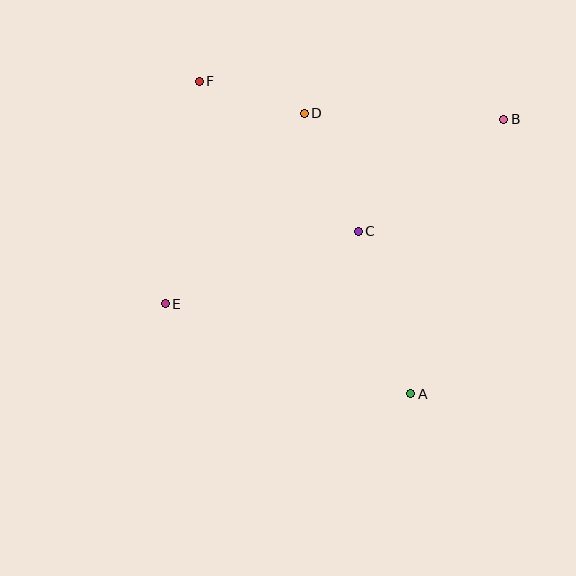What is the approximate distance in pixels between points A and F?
The distance between A and F is approximately 377 pixels.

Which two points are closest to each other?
Points D and F are closest to each other.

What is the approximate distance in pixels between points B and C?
The distance between B and C is approximately 184 pixels.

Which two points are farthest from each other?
Points B and E are farthest from each other.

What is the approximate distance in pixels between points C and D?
The distance between C and D is approximately 129 pixels.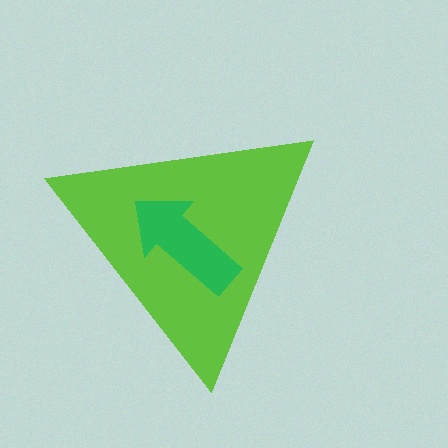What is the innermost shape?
The green arrow.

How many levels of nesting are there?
2.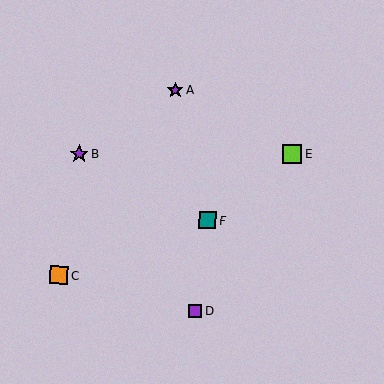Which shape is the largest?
The lime square (labeled E) is the largest.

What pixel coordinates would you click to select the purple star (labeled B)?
Click at (79, 154) to select the purple star B.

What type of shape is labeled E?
Shape E is a lime square.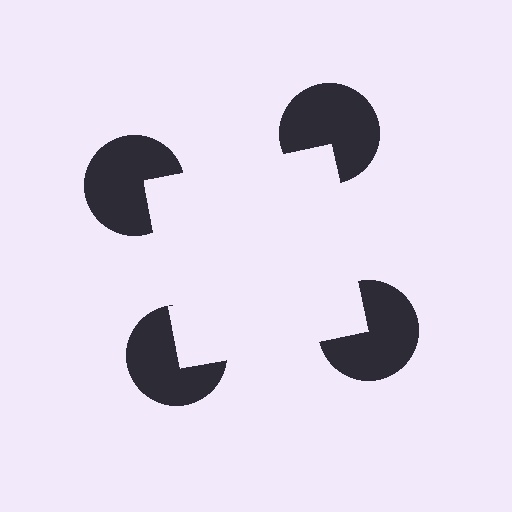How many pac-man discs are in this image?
There are 4 — one at each vertex of the illusory square.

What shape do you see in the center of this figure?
An illusory square — its edges are inferred from the aligned wedge cuts in the pac-man discs, not physically drawn.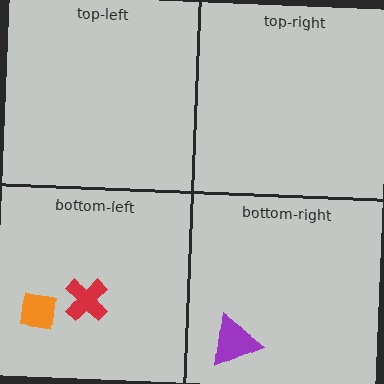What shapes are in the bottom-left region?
The orange square, the red cross.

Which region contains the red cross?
The bottom-left region.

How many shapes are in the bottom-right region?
1.